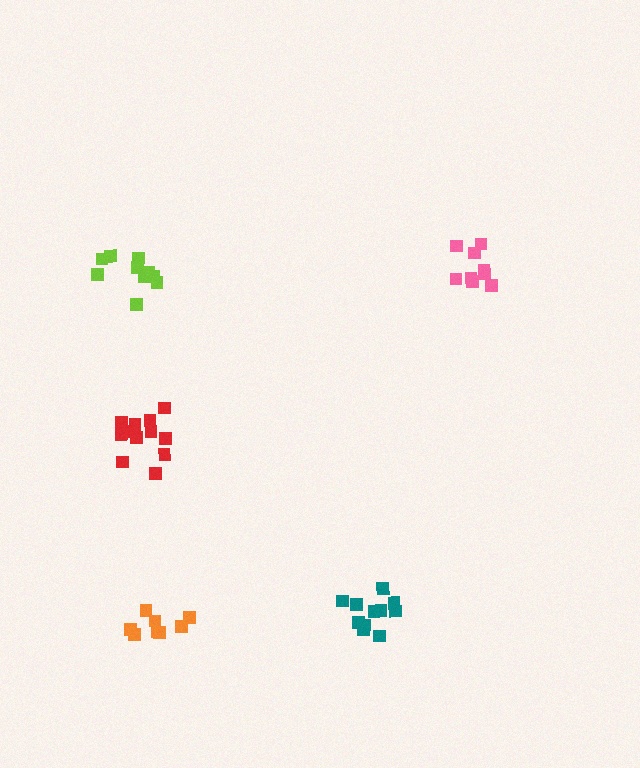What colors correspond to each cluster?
The clusters are colored: red, pink, orange, teal, lime.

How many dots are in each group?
Group 1: 13 dots, Group 2: 9 dots, Group 3: 8 dots, Group 4: 11 dots, Group 5: 10 dots (51 total).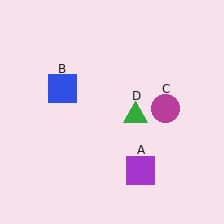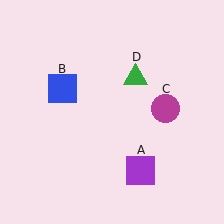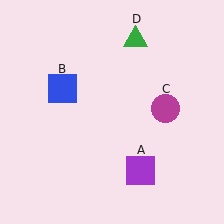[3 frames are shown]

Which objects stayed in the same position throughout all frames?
Purple square (object A) and blue square (object B) and magenta circle (object C) remained stationary.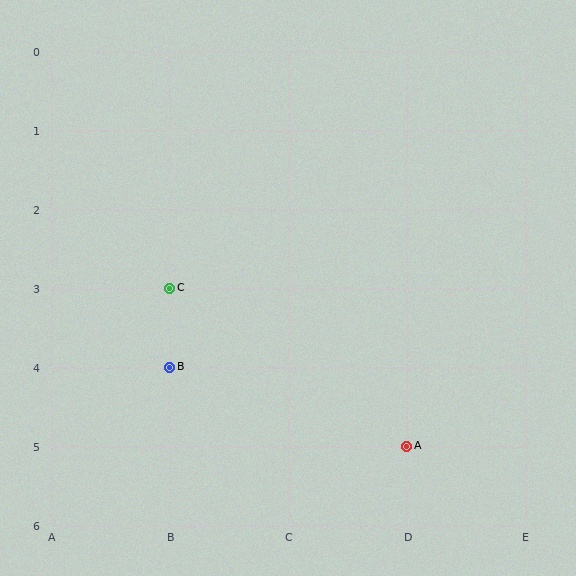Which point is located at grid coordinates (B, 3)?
Point C is at (B, 3).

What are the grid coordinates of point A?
Point A is at grid coordinates (D, 5).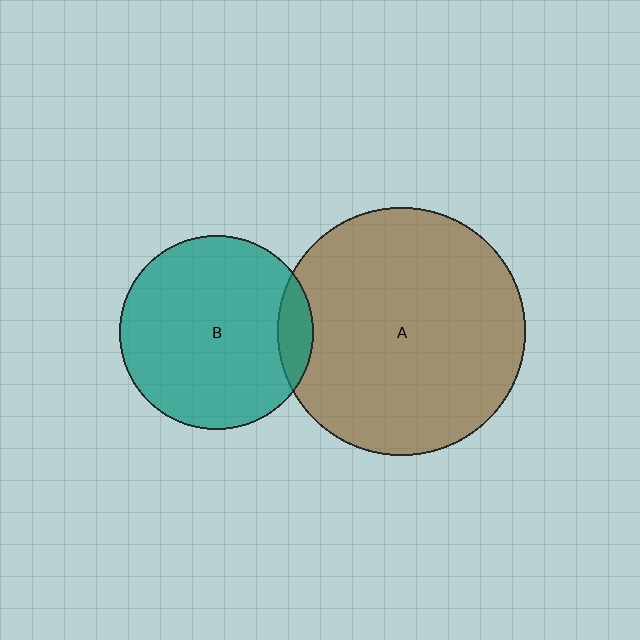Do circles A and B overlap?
Yes.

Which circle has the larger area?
Circle A (brown).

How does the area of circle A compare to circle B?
Approximately 1.6 times.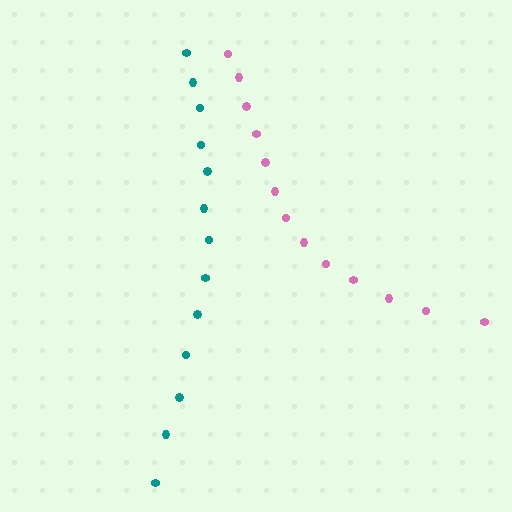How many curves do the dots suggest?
There are 2 distinct paths.